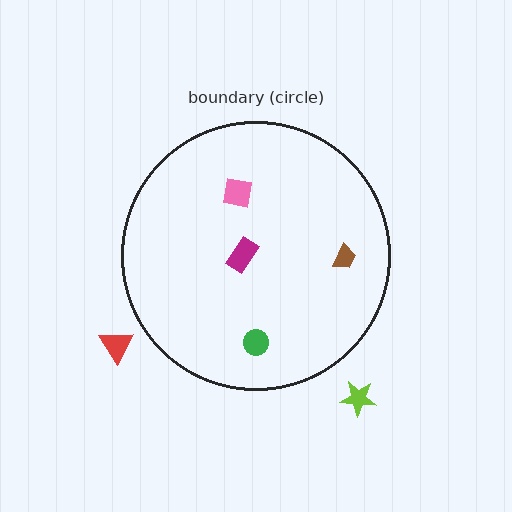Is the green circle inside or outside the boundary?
Inside.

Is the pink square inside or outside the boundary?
Inside.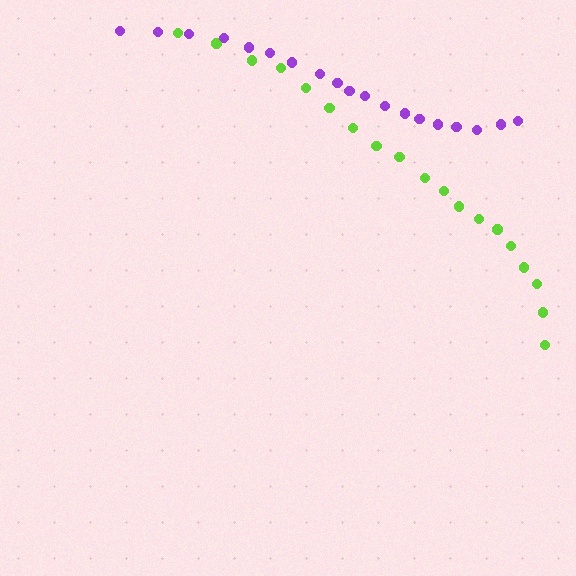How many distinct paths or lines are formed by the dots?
There are 2 distinct paths.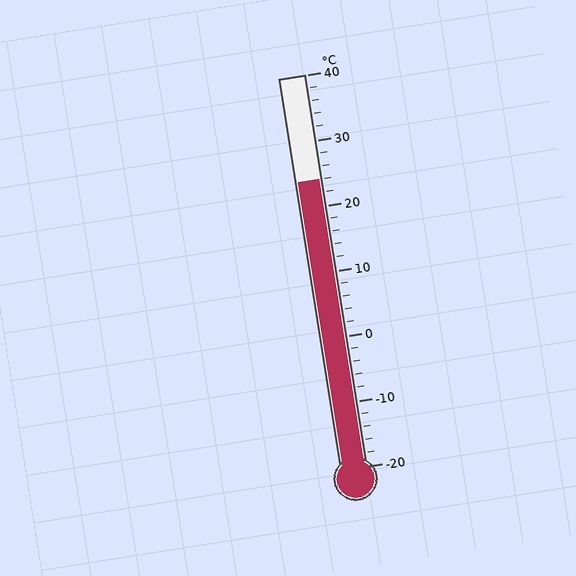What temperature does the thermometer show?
The thermometer shows approximately 24°C.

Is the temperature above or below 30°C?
The temperature is below 30°C.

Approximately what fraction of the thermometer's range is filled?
The thermometer is filled to approximately 75% of its range.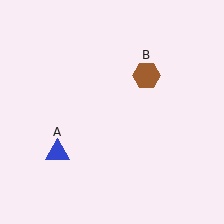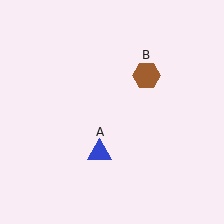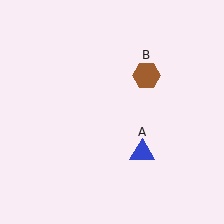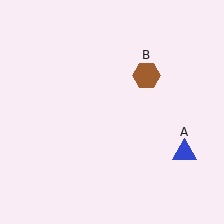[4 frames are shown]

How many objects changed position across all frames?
1 object changed position: blue triangle (object A).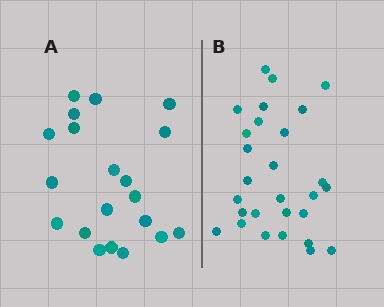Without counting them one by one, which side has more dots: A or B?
Region B (the right region) has more dots.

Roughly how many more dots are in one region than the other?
Region B has roughly 8 or so more dots than region A.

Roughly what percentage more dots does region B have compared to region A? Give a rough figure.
About 40% more.